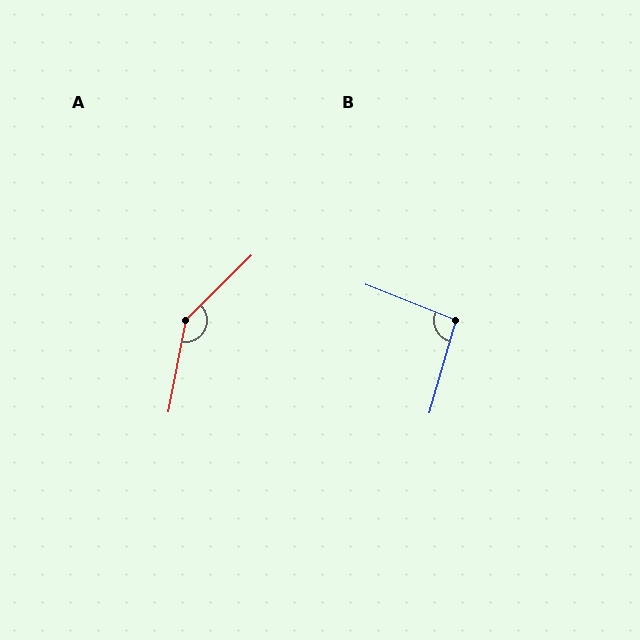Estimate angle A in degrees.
Approximately 145 degrees.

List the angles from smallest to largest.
B (95°), A (145°).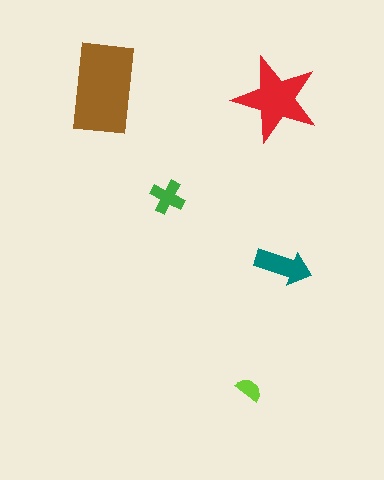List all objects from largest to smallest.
The brown rectangle, the red star, the teal arrow, the green cross, the lime semicircle.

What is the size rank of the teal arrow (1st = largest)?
3rd.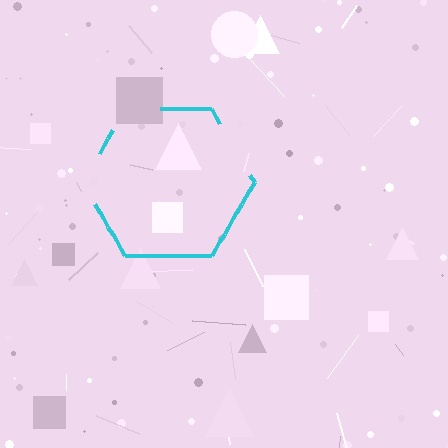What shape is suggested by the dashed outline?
The dashed outline suggests a hexagon.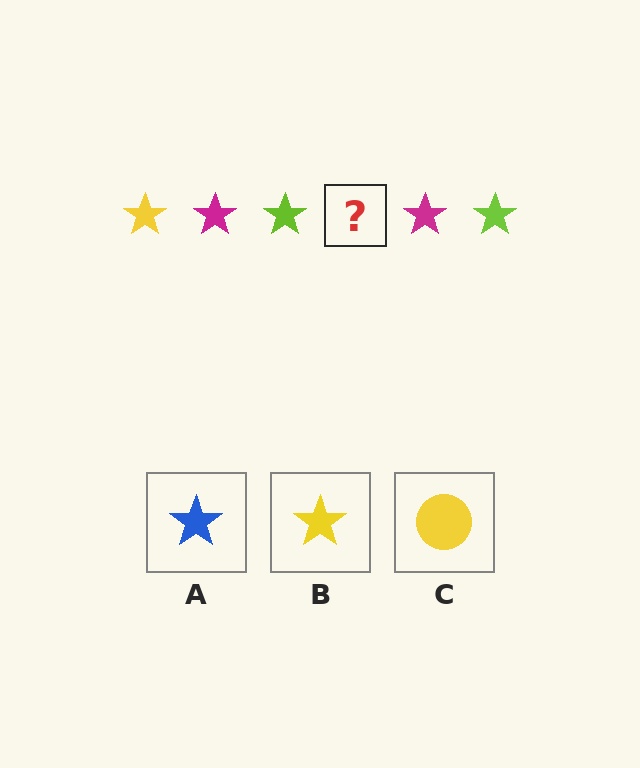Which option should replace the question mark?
Option B.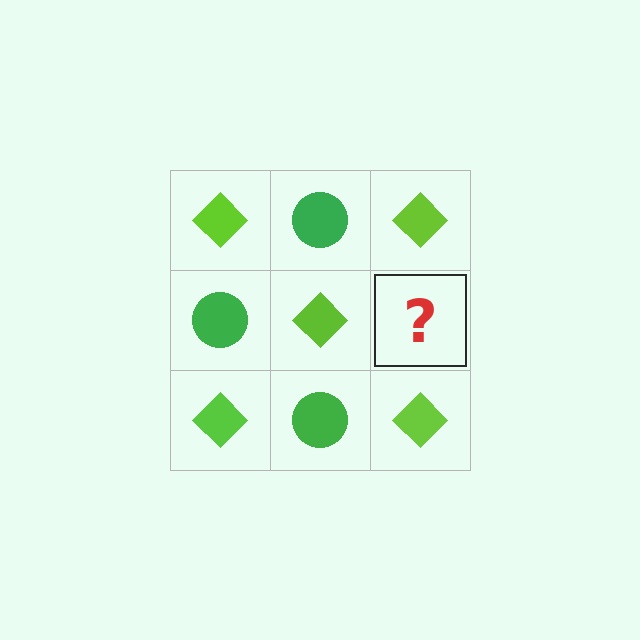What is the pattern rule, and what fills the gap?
The rule is that it alternates lime diamond and green circle in a checkerboard pattern. The gap should be filled with a green circle.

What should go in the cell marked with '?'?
The missing cell should contain a green circle.